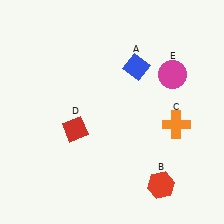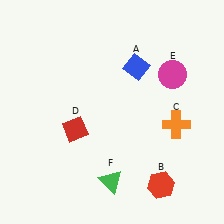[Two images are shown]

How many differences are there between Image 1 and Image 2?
There is 1 difference between the two images.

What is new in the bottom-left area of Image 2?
A green triangle (F) was added in the bottom-left area of Image 2.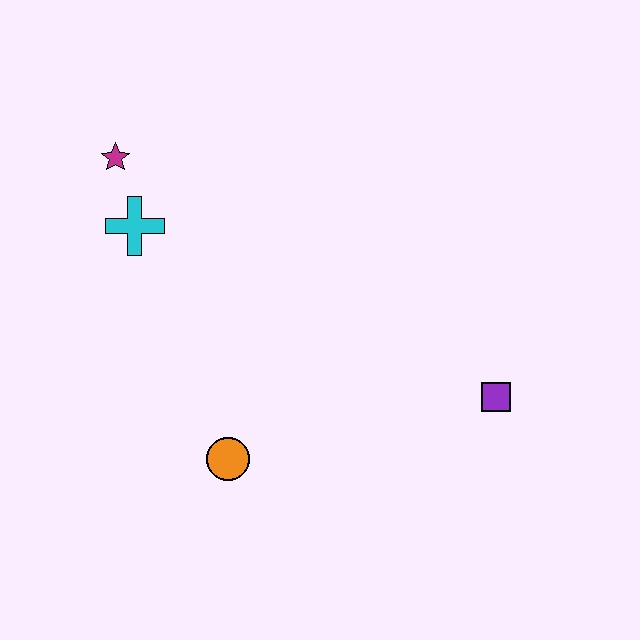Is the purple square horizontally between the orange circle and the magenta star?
No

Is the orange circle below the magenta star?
Yes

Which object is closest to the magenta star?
The cyan cross is closest to the magenta star.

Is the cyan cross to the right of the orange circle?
No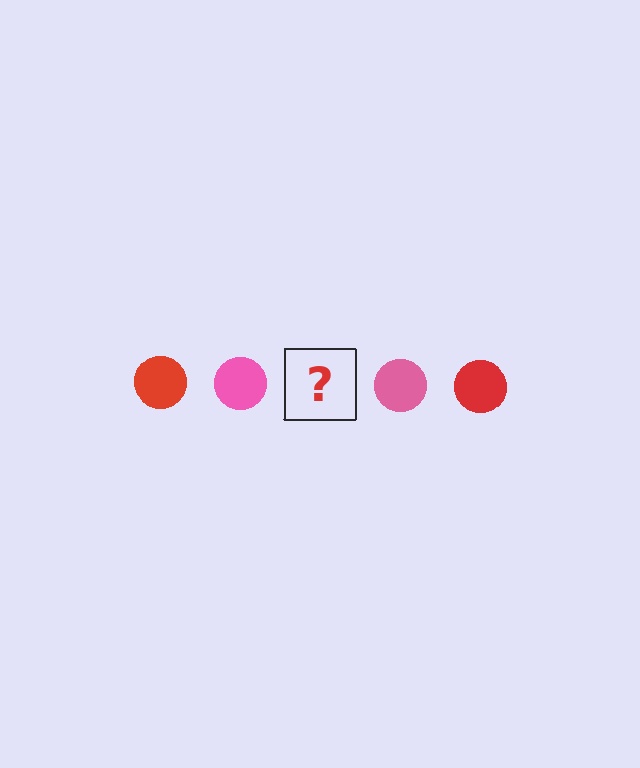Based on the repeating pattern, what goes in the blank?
The blank should be a red circle.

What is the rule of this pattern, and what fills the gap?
The rule is that the pattern cycles through red, pink circles. The gap should be filled with a red circle.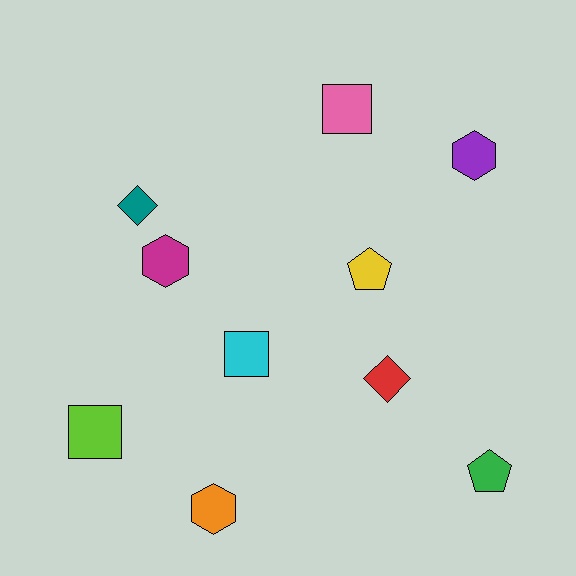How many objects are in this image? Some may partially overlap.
There are 10 objects.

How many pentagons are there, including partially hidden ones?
There are 2 pentagons.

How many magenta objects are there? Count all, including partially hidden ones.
There is 1 magenta object.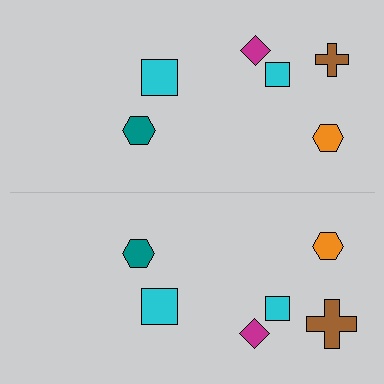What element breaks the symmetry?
The brown cross on the bottom side has a different size than its mirror counterpart.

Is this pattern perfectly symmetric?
No, the pattern is not perfectly symmetric. The brown cross on the bottom side has a different size than its mirror counterpart.